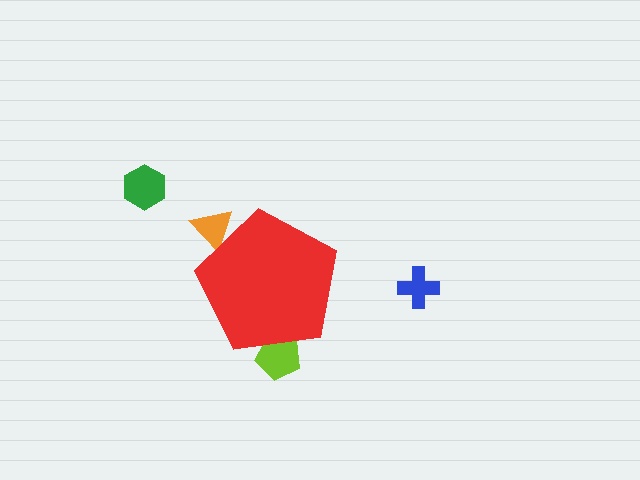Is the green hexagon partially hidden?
No, the green hexagon is fully visible.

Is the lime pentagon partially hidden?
Yes, the lime pentagon is partially hidden behind the red pentagon.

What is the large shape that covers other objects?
A red pentagon.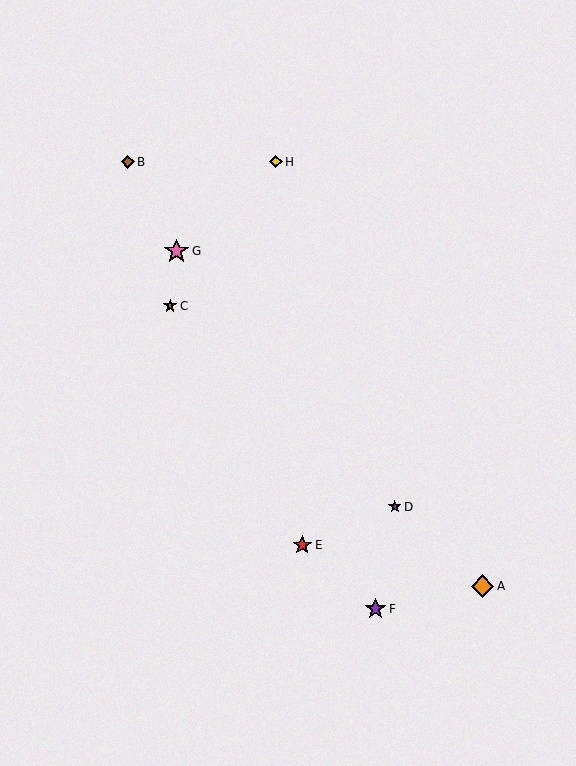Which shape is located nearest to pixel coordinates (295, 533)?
The red star (labeled E) at (302, 545) is nearest to that location.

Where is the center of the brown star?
The center of the brown star is at (170, 306).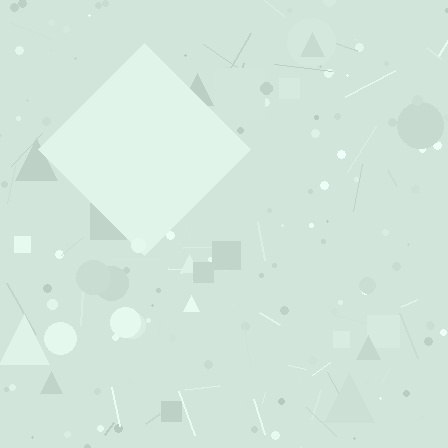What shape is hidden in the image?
A diamond is hidden in the image.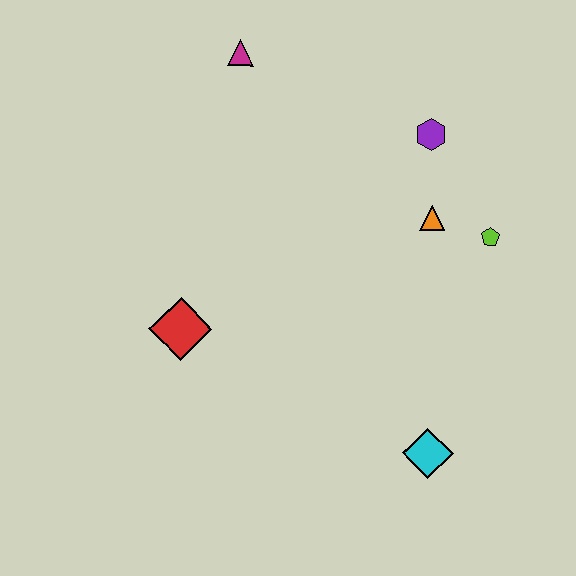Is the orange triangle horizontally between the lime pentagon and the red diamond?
Yes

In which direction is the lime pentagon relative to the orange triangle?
The lime pentagon is to the right of the orange triangle.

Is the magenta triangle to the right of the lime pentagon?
No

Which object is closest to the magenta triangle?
The purple hexagon is closest to the magenta triangle.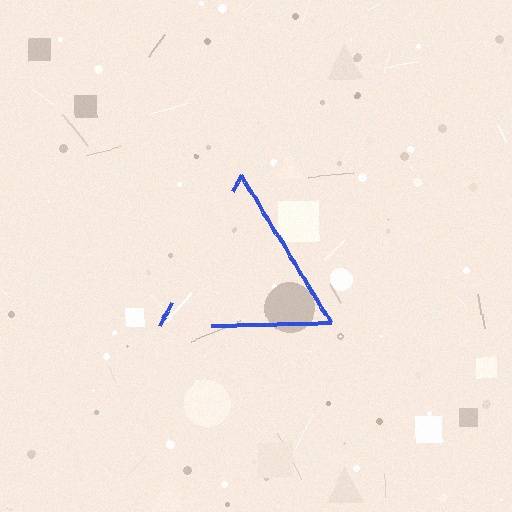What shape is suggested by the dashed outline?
The dashed outline suggests a triangle.